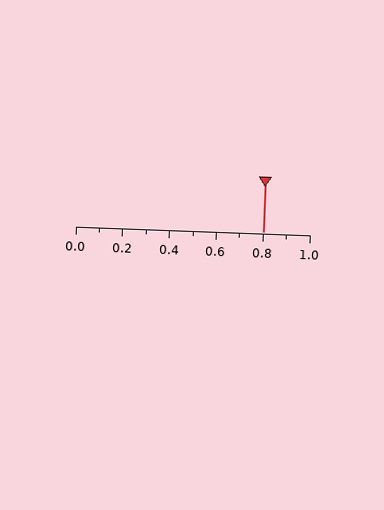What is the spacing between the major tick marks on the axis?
The major ticks are spaced 0.2 apart.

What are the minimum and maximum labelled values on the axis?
The axis runs from 0.0 to 1.0.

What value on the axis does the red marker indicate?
The marker indicates approximately 0.8.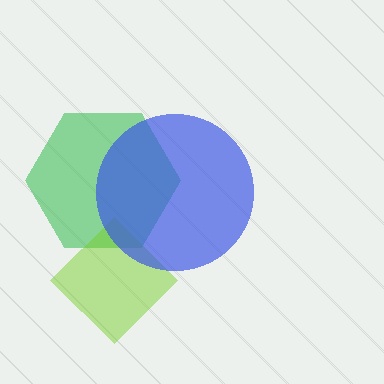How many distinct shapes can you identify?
There are 3 distinct shapes: a green hexagon, a lime diamond, a blue circle.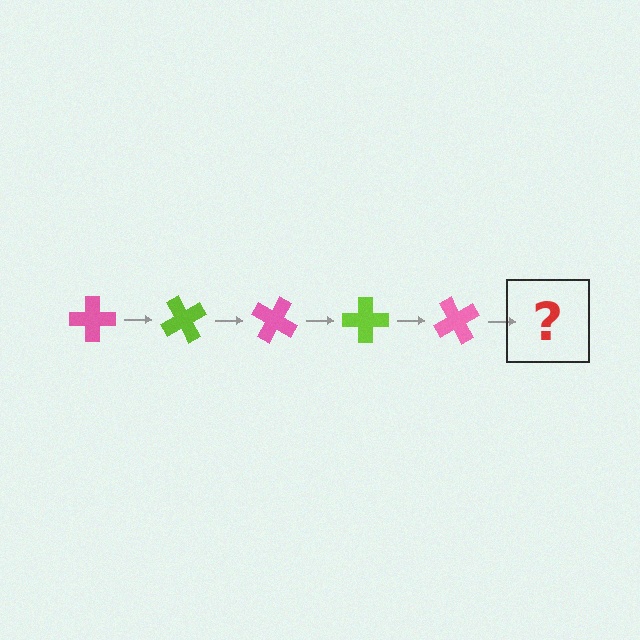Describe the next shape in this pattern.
It should be a lime cross, rotated 300 degrees from the start.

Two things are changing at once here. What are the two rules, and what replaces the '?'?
The two rules are that it rotates 60 degrees each step and the color cycles through pink and lime. The '?' should be a lime cross, rotated 300 degrees from the start.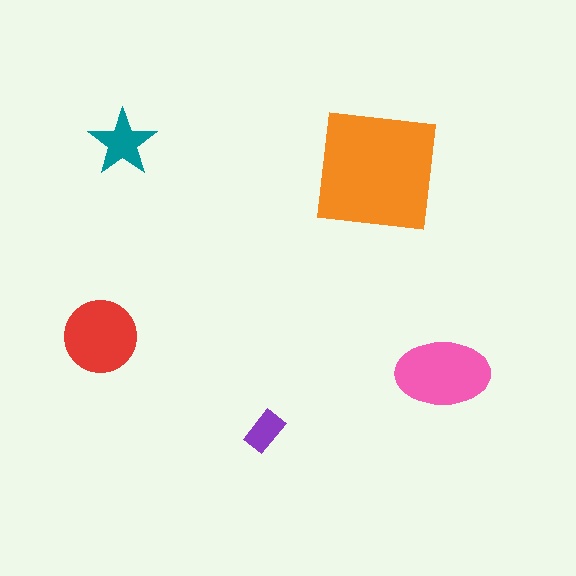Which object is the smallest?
The purple rectangle.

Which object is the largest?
The orange square.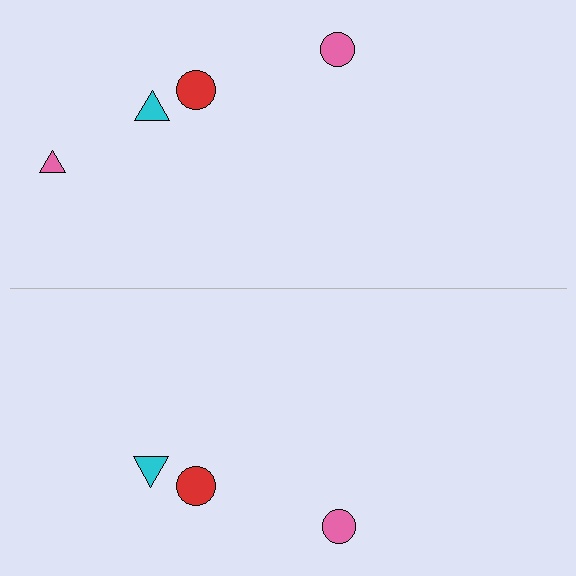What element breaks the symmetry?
A pink triangle is missing from the bottom side.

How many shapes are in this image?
There are 7 shapes in this image.